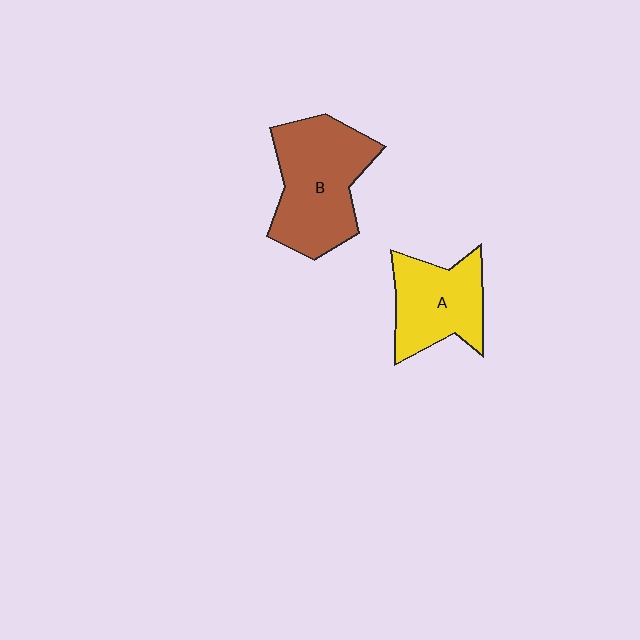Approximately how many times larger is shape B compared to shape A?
Approximately 1.4 times.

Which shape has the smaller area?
Shape A (yellow).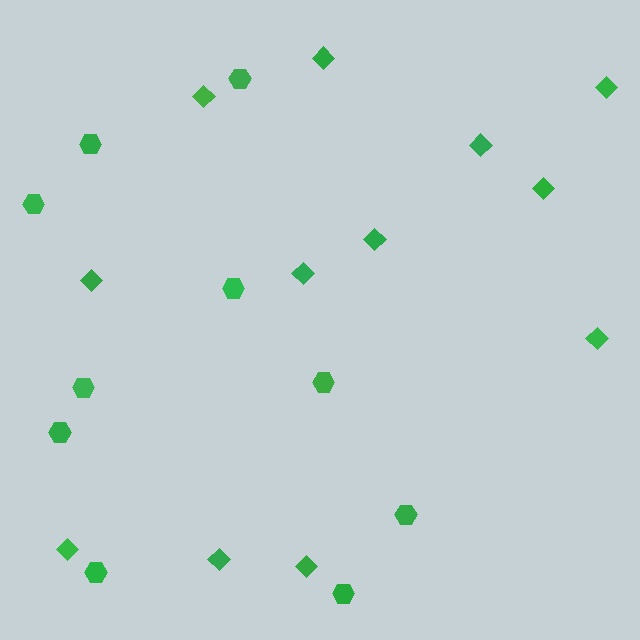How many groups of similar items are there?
There are 2 groups: one group of hexagons (10) and one group of diamonds (12).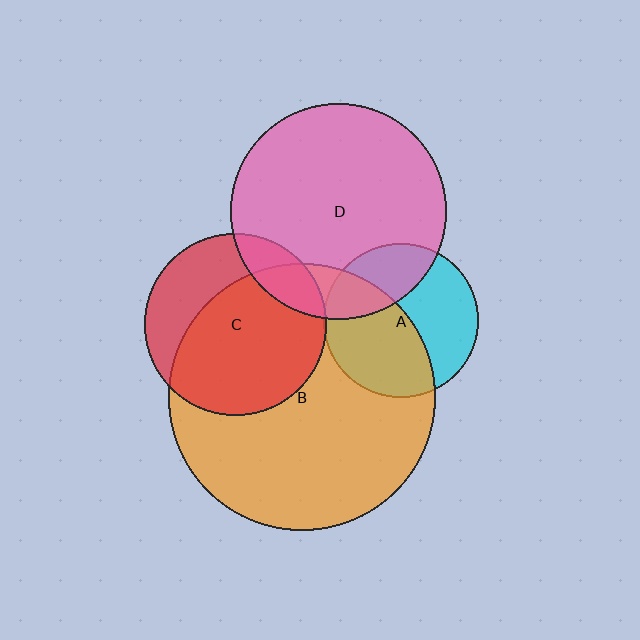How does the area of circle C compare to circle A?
Approximately 1.4 times.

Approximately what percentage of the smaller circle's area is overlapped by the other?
Approximately 15%.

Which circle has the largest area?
Circle B (orange).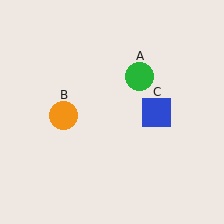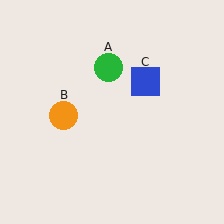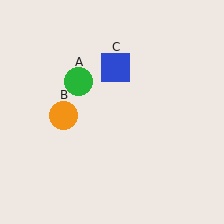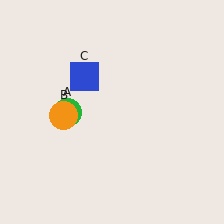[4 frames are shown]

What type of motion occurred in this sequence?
The green circle (object A), blue square (object C) rotated counterclockwise around the center of the scene.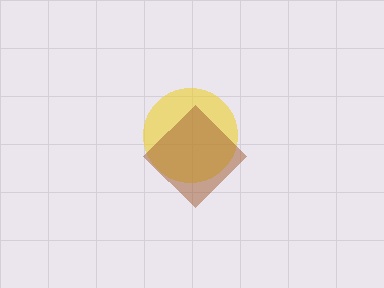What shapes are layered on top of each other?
The layered shapes are: a yellow circle, a brown diamond.